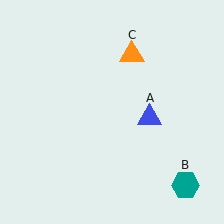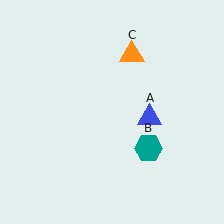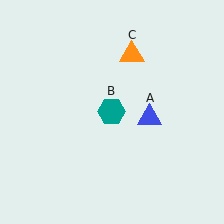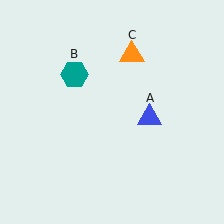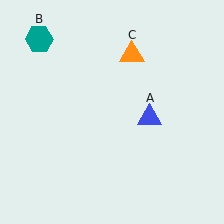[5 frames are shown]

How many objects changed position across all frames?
1 object changed position: teal hexagon (object B).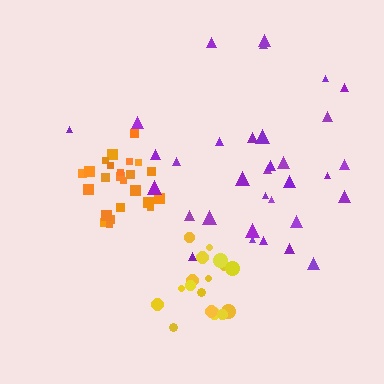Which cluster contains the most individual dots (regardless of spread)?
Purple (33).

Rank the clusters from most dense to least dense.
orange, yellow, purple.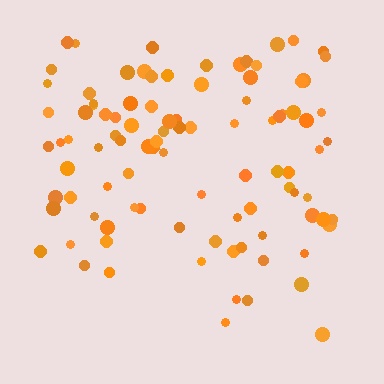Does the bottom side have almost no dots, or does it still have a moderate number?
Still a moderate number, just noticeably fewer than the top.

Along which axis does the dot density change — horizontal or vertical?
Vertical.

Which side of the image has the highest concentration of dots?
The top.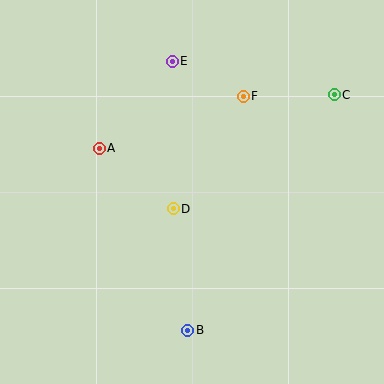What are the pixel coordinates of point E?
Point E is at (172, 61).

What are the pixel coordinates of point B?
Point B is at (188, 330).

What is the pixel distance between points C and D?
The distance between C and D is 197 pixels.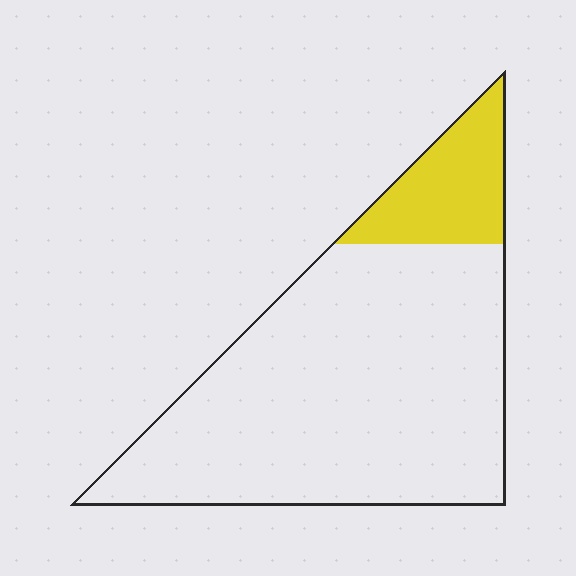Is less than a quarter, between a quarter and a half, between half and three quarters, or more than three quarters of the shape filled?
Less than a quarter.